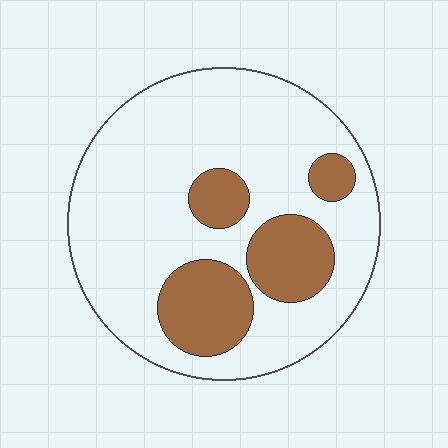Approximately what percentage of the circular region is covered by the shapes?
Approximately 25%.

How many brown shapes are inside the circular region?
4.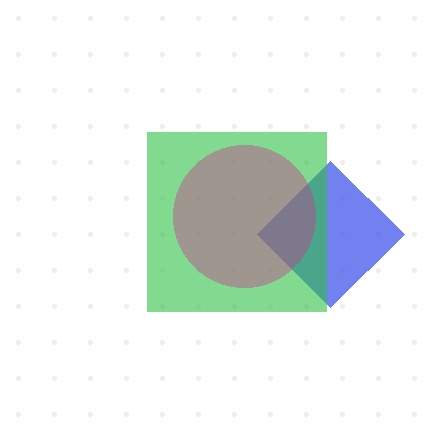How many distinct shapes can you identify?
There are 3 distinct shapes: a blue diamond, a green square, a magenta circle.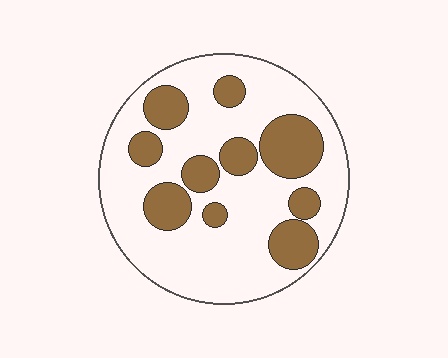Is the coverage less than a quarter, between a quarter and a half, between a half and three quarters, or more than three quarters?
Between a quarter and a half.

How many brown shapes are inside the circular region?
10.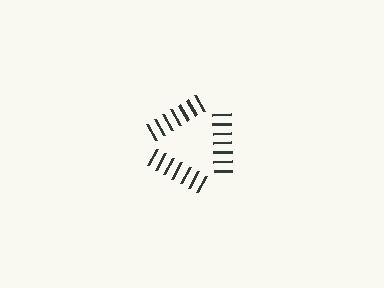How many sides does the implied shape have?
3 sides — the line-ends trace a triangle.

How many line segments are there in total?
21 — 7 along each of the 3 edges.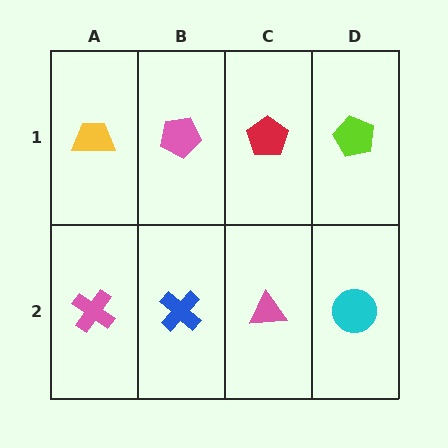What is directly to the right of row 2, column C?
A cyan circle.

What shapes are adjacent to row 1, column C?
A pink triangle (row 2, column C), a pink pentagon (row 1, column B), a lime pentagon (row 1, column D).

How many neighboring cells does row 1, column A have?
2.